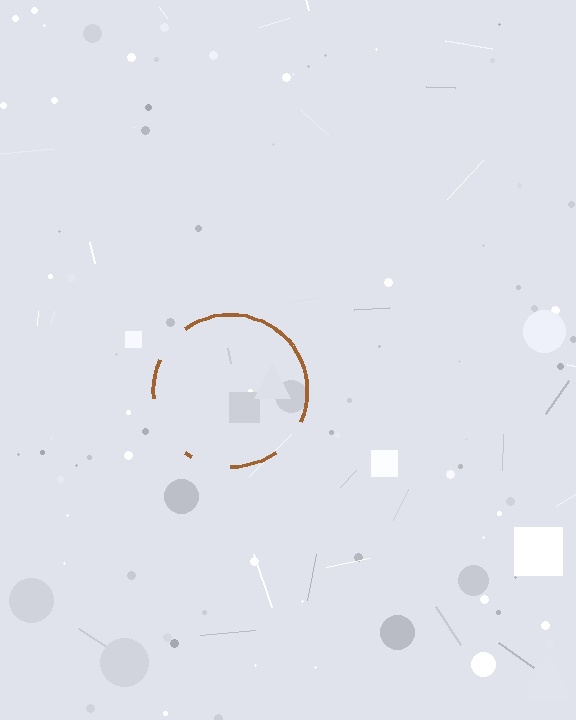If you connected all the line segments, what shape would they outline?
They would outline a circle.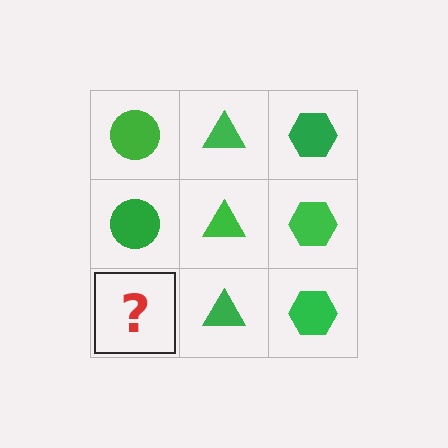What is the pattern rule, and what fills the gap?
The rule is that each column has a consistent shape. The gap should be filled with a green circle.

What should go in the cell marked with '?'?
The missing cell should contain a green circle.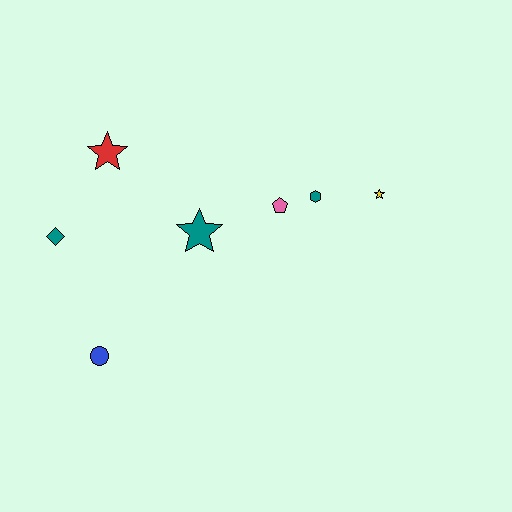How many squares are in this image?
There are no squares.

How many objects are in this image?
There are 7 objects.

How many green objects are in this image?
There are no green objects.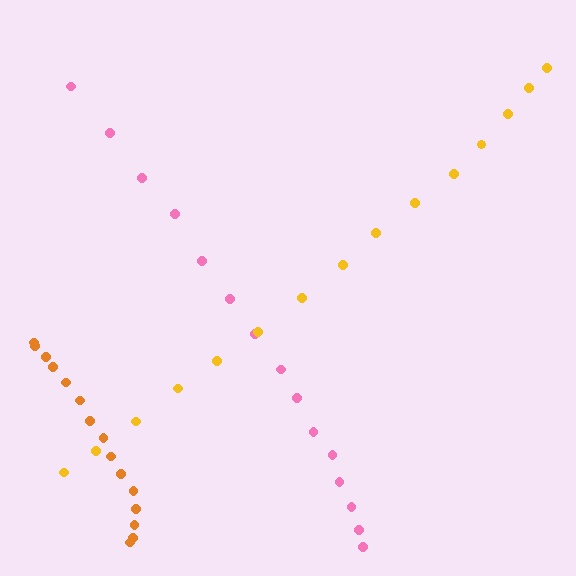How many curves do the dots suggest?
There are 3 distinct paths.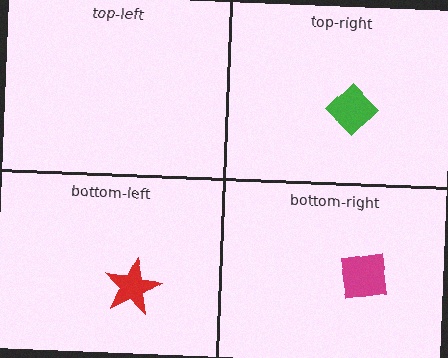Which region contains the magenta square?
The bottom-right region.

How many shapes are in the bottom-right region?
1.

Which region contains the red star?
The bottom-left region.